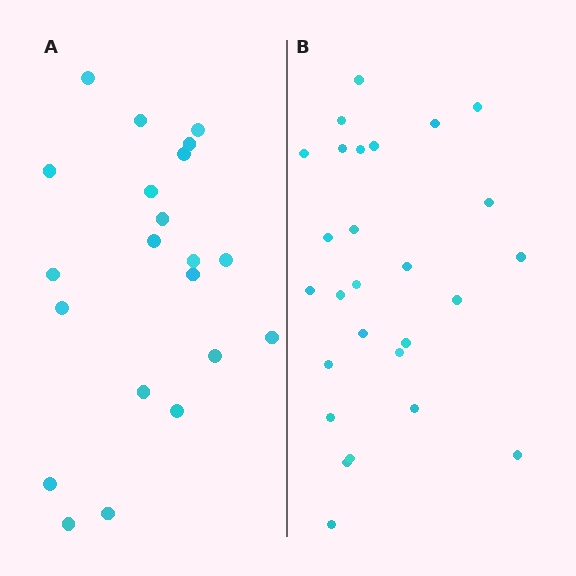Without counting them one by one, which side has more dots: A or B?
Region B (the right region) has more dots.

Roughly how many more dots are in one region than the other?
Region B has about 6 more dots than region A.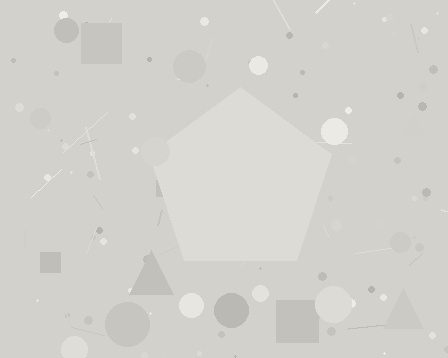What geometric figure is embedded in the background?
A pentagon is embedded in the background.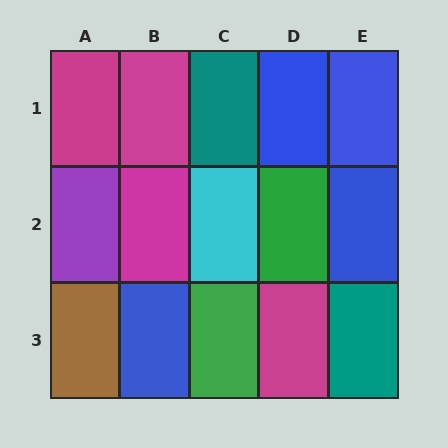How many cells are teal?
2 cells are teal.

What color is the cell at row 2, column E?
Blue.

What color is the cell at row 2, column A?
Purple.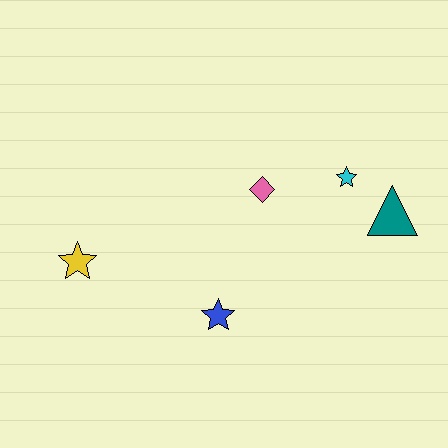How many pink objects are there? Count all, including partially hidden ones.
There is 1 pink object.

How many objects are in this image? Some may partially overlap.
There are 5 objects.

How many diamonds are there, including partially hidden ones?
There is 1 diamond.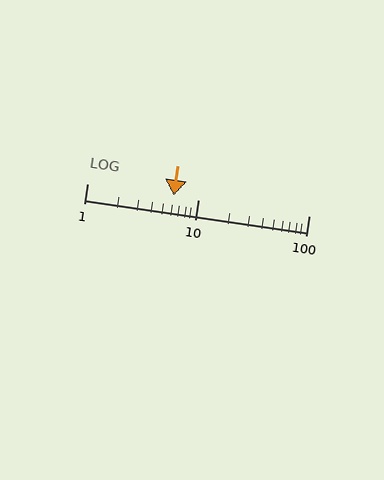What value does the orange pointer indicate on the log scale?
The pointer indicates approximately 6.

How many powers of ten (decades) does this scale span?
The scale spans 2 decades, from 1 to 100.